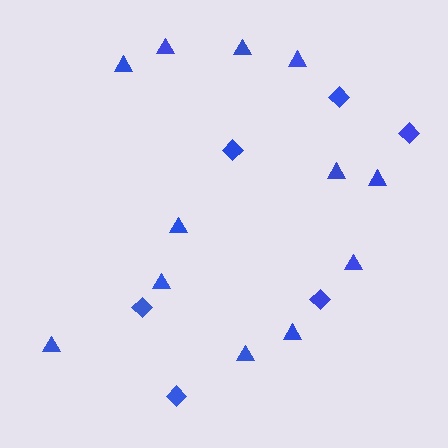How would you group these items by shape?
There are 2 groups: one group of diamonds (6) and one group of triangles (12).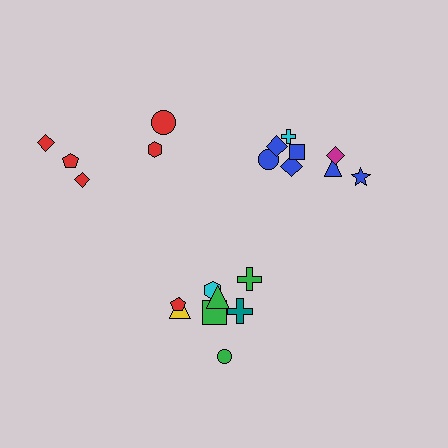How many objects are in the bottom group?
There are 8 objects.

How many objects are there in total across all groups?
There are 21 objects.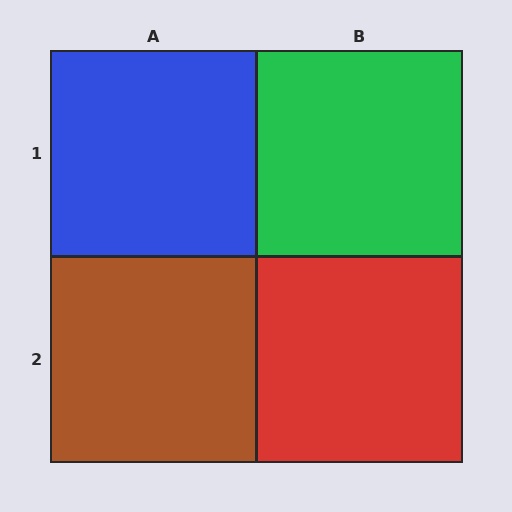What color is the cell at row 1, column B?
Green.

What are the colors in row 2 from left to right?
Brown, red.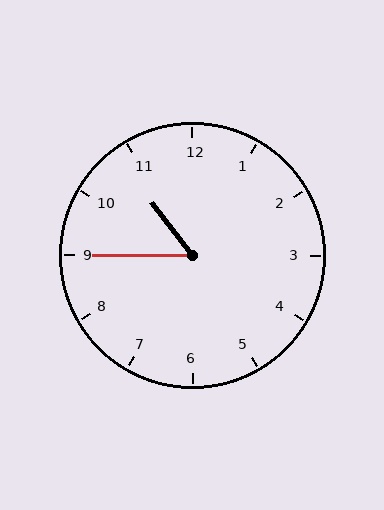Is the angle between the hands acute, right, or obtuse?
It is acute.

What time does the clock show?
10:45.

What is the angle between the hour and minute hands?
Approximately 52 degrees.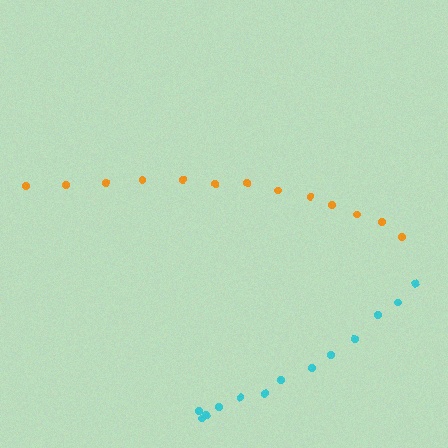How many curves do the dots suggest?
There are 2 distinct paths.